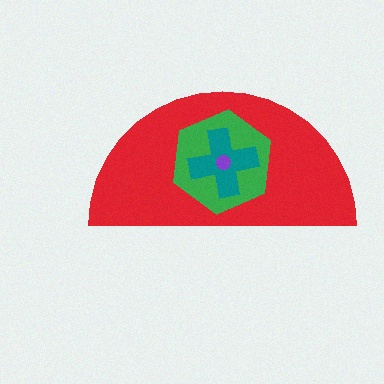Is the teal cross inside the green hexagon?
Yes.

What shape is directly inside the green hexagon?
The teal cross.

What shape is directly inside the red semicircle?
The green hexagon.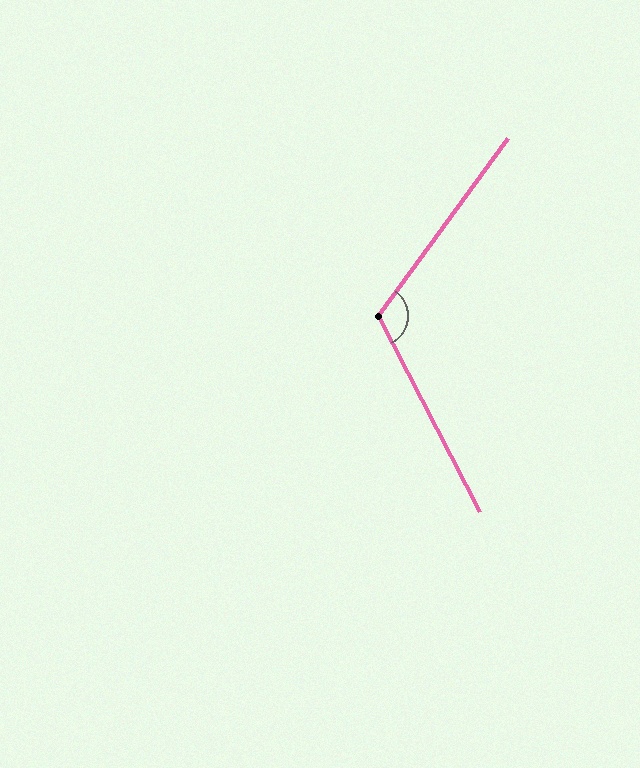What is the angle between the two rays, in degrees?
Approximately 117 degrees.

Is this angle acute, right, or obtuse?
It is obtuse.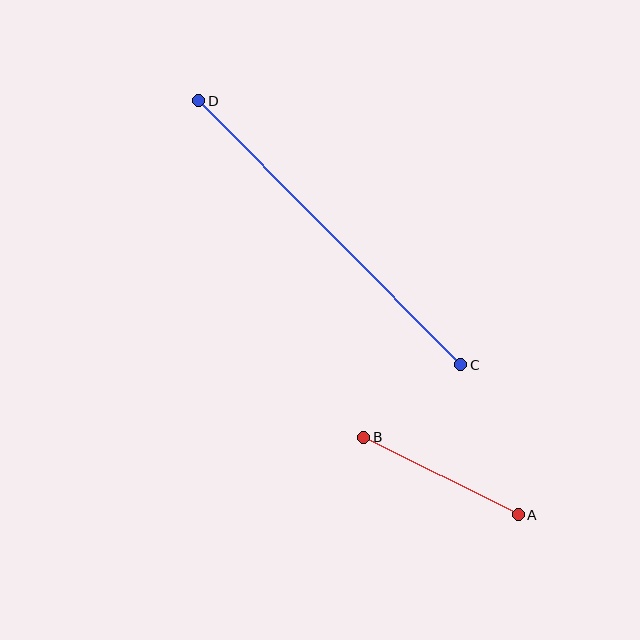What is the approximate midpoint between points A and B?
The midpoint is at approximately (441, 476) pixels.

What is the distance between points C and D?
The distance is approximately 372 pixels.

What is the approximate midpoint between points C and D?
The midpoint is at approximately (330, 233) pixels.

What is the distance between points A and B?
The distance is approximately 173 pixels.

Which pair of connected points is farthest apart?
Points C and D are farthest apart.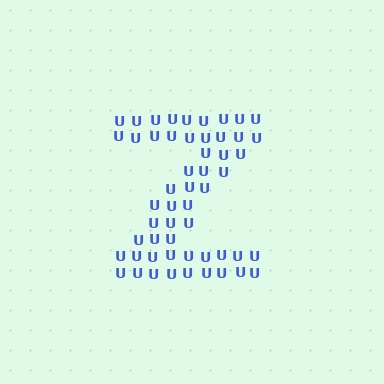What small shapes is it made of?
It is made of small letter U's.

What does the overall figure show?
The overall figure shows the letter Z.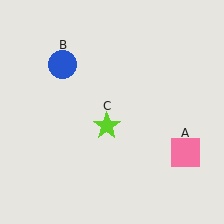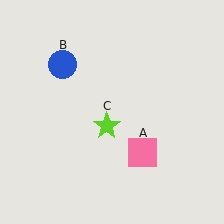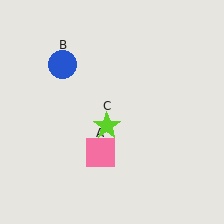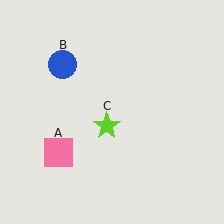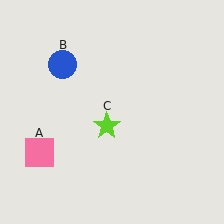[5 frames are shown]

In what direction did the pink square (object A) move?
The pink square (object A) moved left.